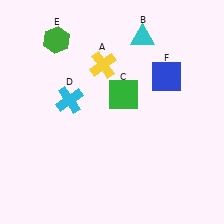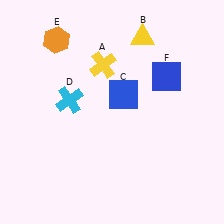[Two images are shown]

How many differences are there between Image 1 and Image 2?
There are 3 differences between the two images.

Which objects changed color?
B changed from cyan to yellow. C changed from green to blue. E changed from green to orange.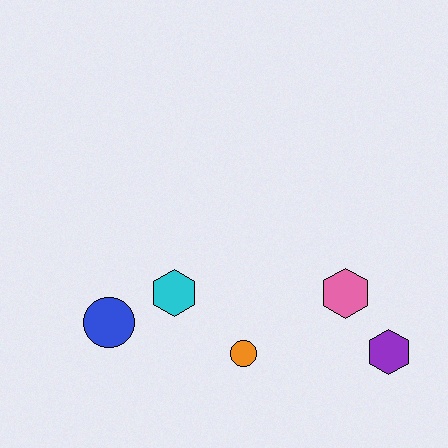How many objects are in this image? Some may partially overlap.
There are 5 objects.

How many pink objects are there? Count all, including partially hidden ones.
There is 1 pink object.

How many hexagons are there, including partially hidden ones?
There are 3 hexagons.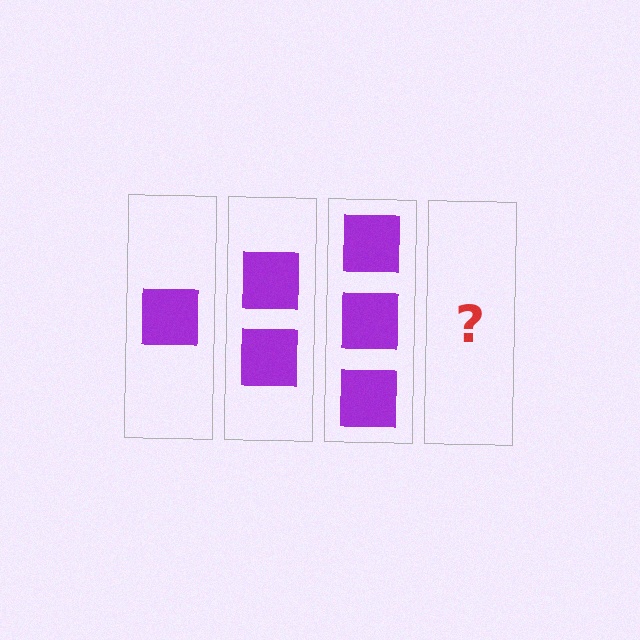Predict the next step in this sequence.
The next step is 4 squares.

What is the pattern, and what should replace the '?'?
The pattern is that each step adds one more square. The '?' should be 4 squares.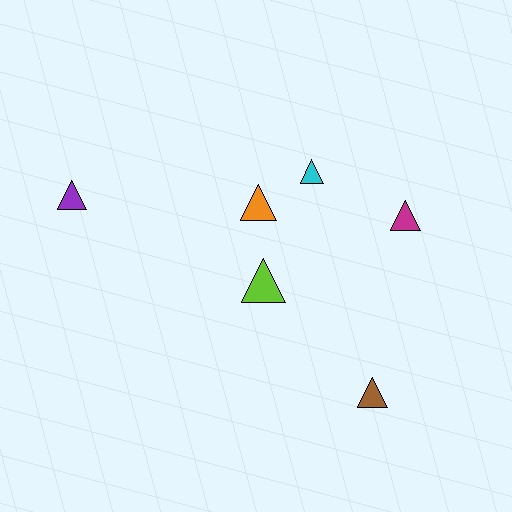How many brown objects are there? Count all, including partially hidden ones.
There is 1 brown object.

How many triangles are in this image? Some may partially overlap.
There are 6 triangles.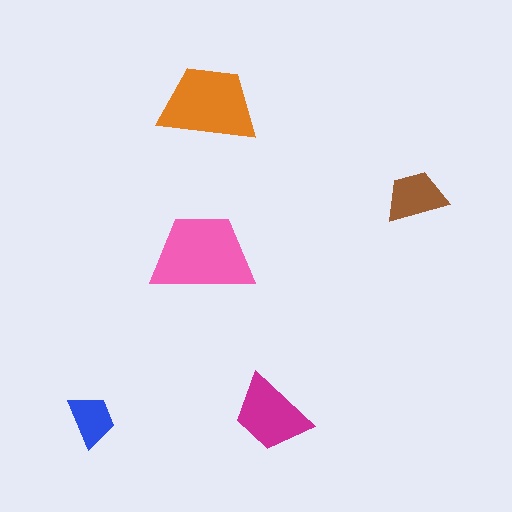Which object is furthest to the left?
The blue trapezoid is leftmost.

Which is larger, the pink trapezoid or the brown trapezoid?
The pink one.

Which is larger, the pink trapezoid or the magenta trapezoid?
The pink one.